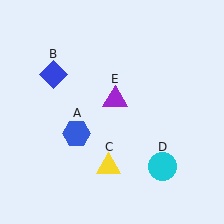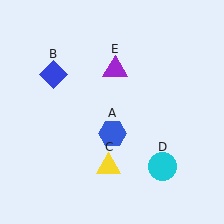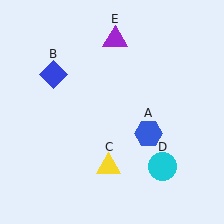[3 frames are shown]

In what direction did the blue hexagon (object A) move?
The blue hexagon (object A) moved right.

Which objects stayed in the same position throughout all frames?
Blue diamond (object B) and yellow triangle (object C) and cyan circle (object D) remained stationary.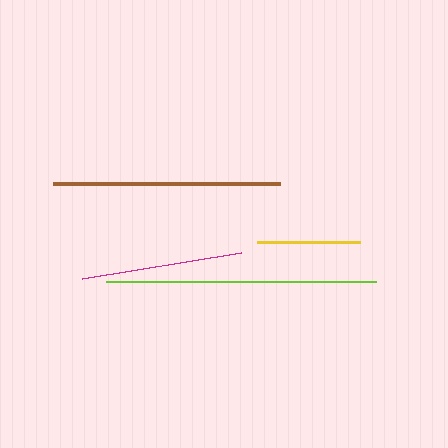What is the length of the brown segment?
The brown segment is approximately 227 pixels long.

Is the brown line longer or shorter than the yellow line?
The brown line is longer than the yellow line.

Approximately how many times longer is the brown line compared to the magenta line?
The brown line is approximately 1.4 times the length of the magenta line.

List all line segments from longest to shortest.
From longest to shortest: lime, brown, magenta, yellow.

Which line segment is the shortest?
The yellow line is the shortest at approximately 103 pixels.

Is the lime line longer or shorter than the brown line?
The lime line is longer than the brown line.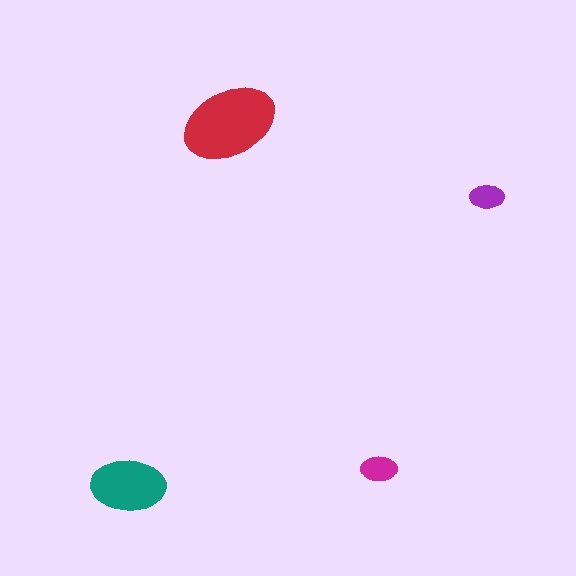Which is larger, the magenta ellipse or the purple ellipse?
The magenta one.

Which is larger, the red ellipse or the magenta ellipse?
The red one.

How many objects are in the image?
There are 4 objects in the image.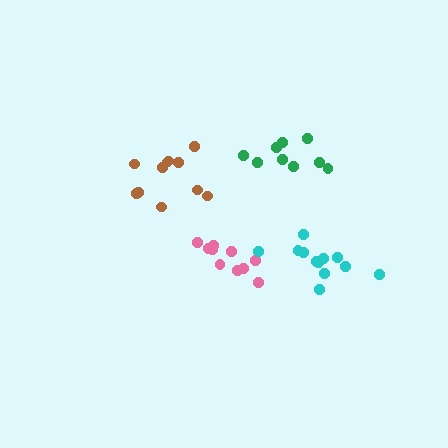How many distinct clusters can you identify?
There are 4 distinct clusters.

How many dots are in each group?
Group 1: 9 dots, Group 2: 10 dots, Group 3: 11 dots, Group 4: 12 dots (42 total).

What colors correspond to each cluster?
The clusters are colored: green, pink, brown, cyan.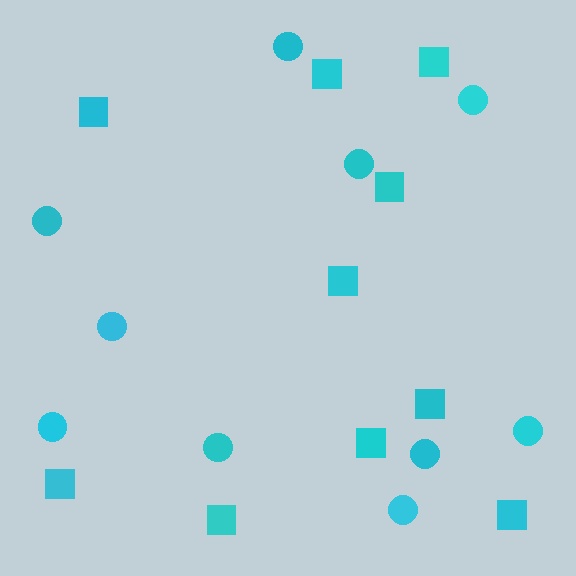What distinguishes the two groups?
There are 2 groups: one group of circles (10) and one group of squares (10).